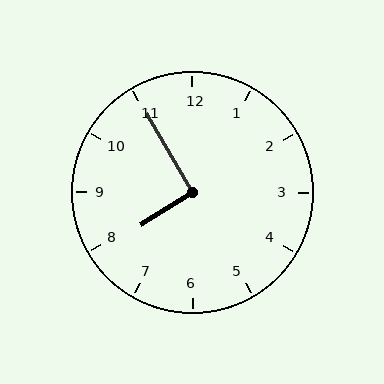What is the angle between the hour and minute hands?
Approximately 92 degrees.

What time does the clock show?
7:55.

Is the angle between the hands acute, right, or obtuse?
It is right.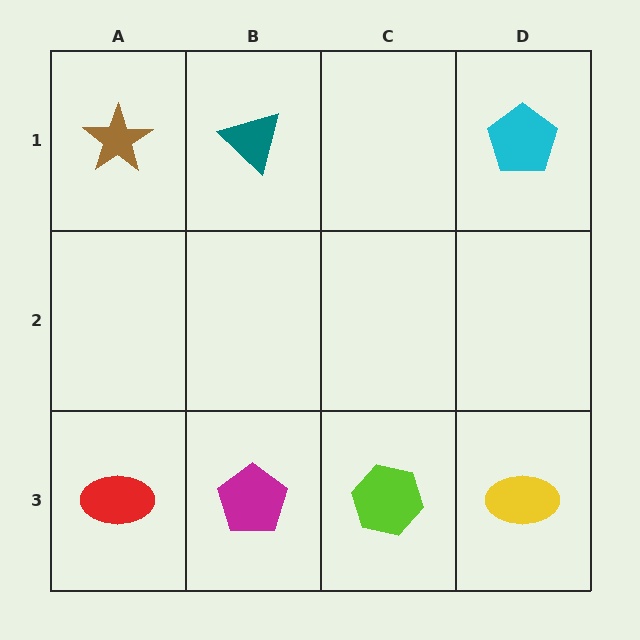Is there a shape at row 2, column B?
No, that cell is empty.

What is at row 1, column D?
A cyan pentagon.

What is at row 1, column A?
A brown star.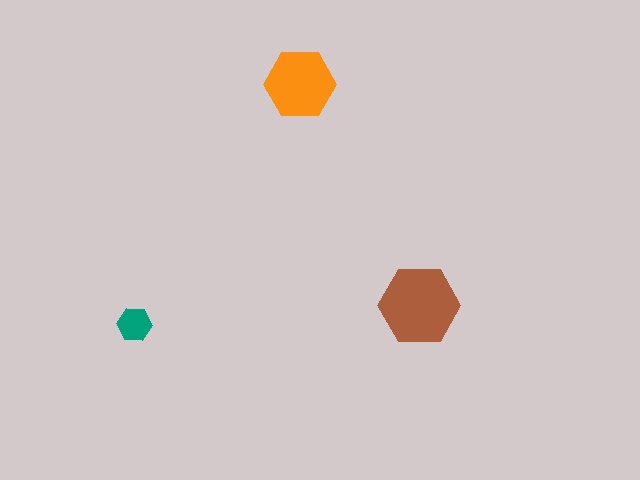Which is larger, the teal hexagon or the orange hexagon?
The orange one.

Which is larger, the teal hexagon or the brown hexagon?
The brown one.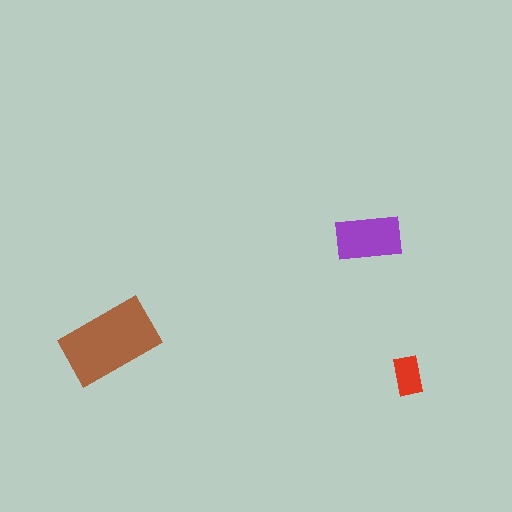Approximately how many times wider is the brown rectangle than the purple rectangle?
About 1.5 times wider.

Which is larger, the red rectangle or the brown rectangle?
The brown one.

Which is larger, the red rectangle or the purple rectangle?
The purple one.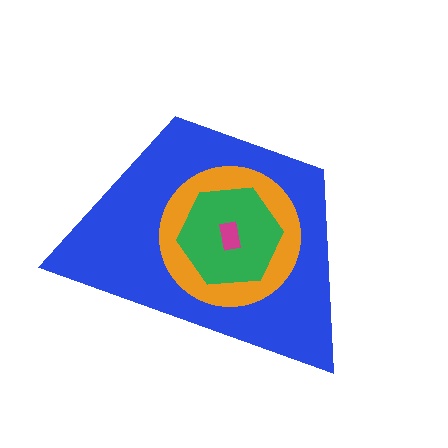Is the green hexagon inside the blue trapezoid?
Yes.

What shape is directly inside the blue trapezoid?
The orange circle.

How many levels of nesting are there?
4.